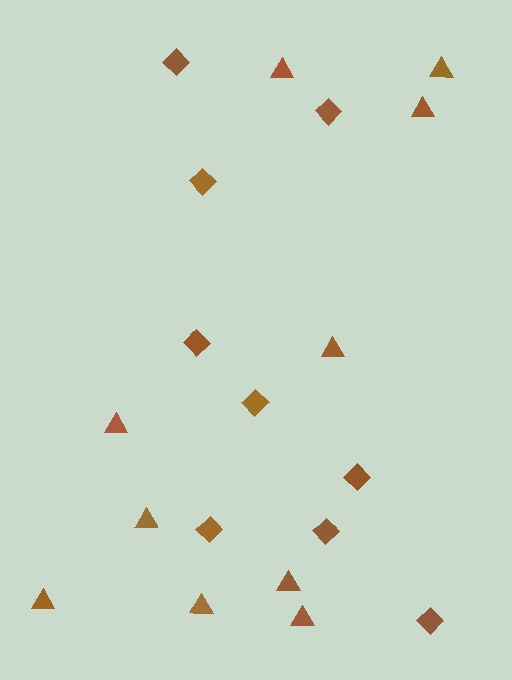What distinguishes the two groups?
There are 2 groups: one group of diamonds (9) and one group of triangles (10).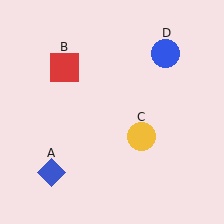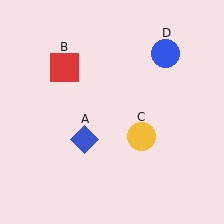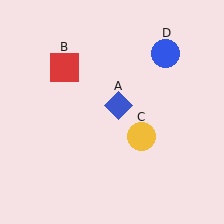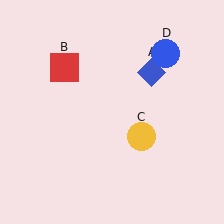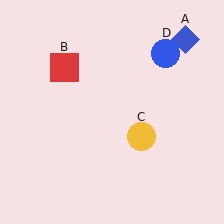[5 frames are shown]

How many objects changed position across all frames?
1 object changed position: blue diamond (object A).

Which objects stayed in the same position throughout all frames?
Red square (object B) and yellow circle (object C) and blue circle (object D) remained stationary.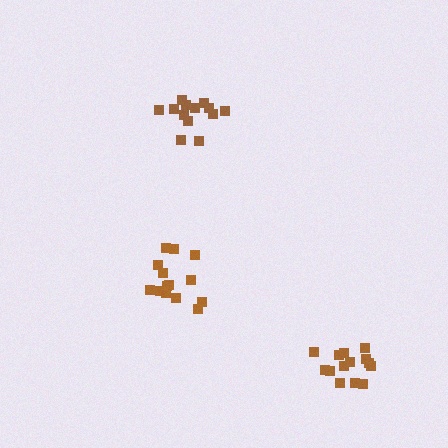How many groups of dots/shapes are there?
There are 3 groups.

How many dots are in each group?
Group 1: 14 dots, Group 2: 13 dots, Group 3: 15 dots (42 total).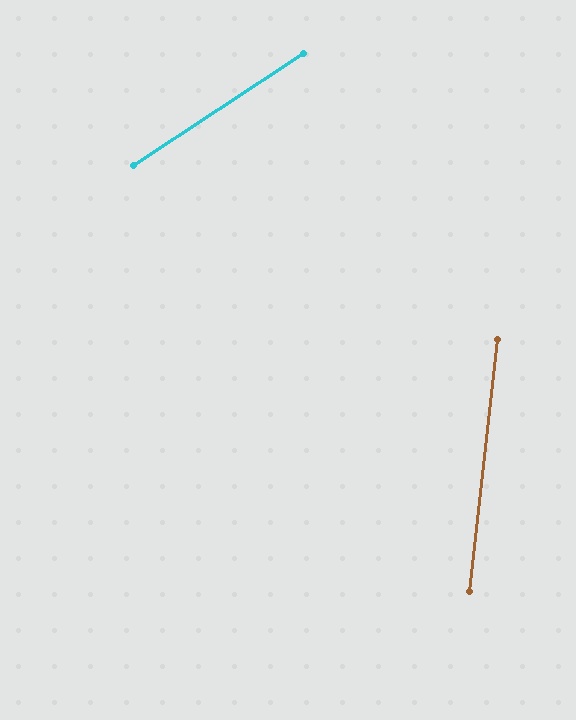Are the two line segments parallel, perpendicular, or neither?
Neither parallel nor perpendicular — they differ by about 50°.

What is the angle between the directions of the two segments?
Approximately 50 degrees.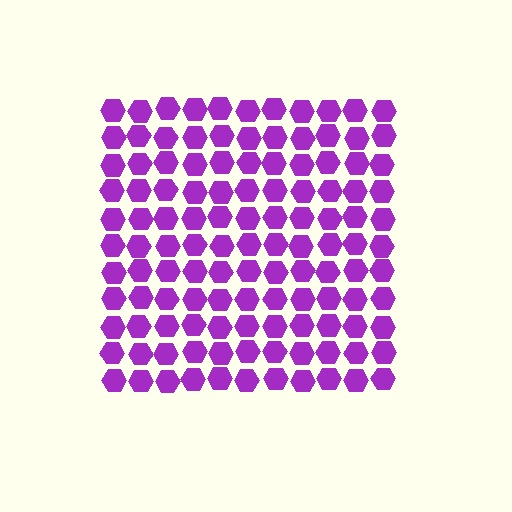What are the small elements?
The small elements are hexagons.